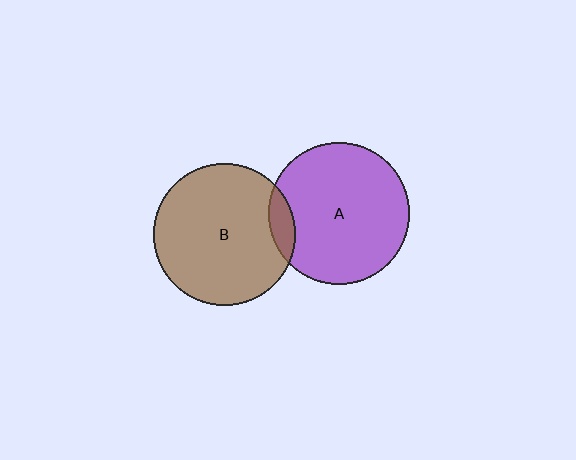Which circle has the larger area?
Circle B (brown).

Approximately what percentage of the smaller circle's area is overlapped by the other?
Approximately 10%.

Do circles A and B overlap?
Yes.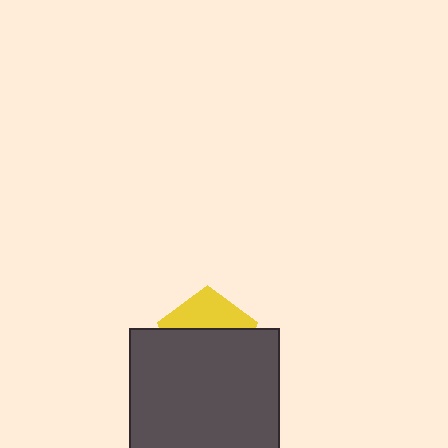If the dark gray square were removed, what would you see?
You would see the complete yellow pentagon.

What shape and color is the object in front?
The object in front is a dark gray square.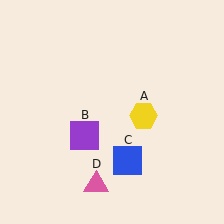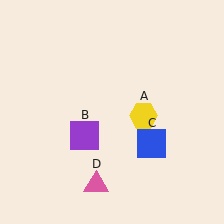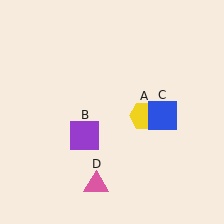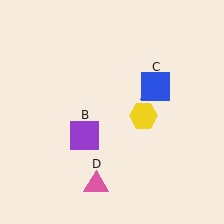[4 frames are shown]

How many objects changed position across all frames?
1 object changed position: blue square (object C).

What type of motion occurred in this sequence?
The blue square (object C) rotated counterclockwise around the center of the scene.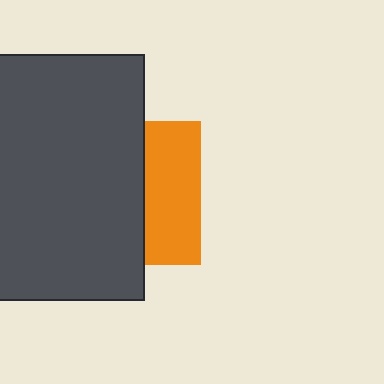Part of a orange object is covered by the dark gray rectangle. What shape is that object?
It is a square.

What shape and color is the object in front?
The object in front is a dark gray rectangle.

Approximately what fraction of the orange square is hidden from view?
Roughly 61% of the orange square is hidden behind the dark gray rectangle.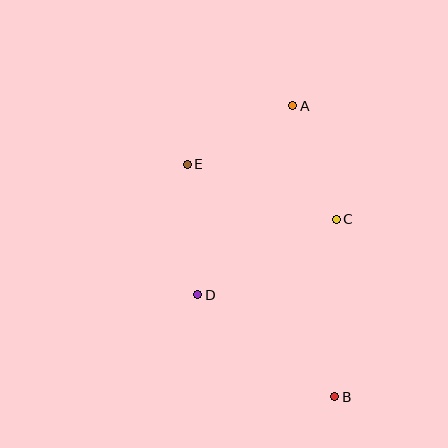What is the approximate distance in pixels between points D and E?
The distance between D and E is approximately 131 pixels.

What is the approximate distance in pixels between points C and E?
The distance between C and E is approximately 158 pixels.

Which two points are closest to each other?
Points A and E are closest to each other.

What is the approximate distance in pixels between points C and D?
The distance between C and D is approximately 158 pixels.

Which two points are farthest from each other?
Points A and B are farthest from each other.